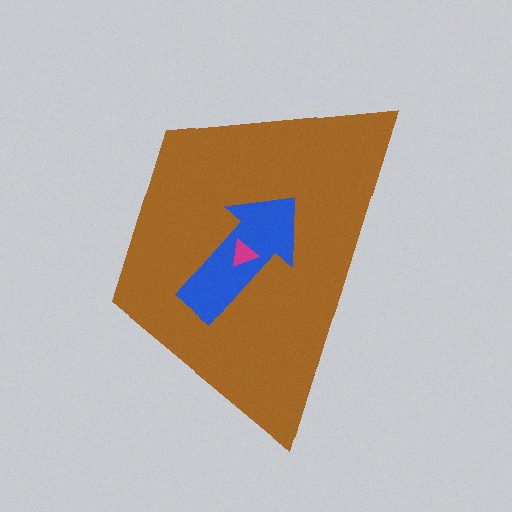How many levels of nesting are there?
3.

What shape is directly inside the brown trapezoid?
The blue arrow.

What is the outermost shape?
The brown trapezoid.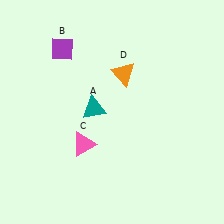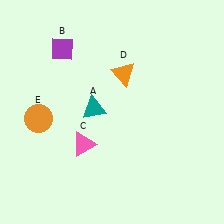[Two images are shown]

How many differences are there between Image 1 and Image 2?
There is 1 difference between the two images.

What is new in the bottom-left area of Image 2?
An orange circle (E) was added in the bottom-left area of Image 2.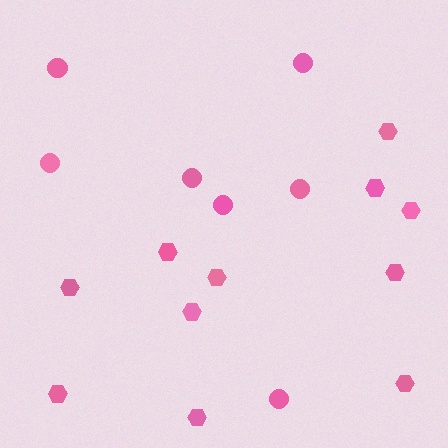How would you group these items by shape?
There are 2 groups: one group of hexagons (11) and one group of circles (7).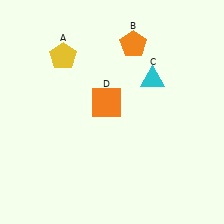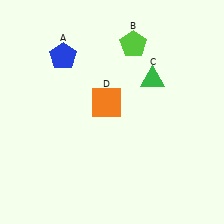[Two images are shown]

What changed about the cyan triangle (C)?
In Image 1, C is cyan. In Image 2, it changed to green.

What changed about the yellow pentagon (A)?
In Image 1, A is yellow. In Image 2, it changed to blue.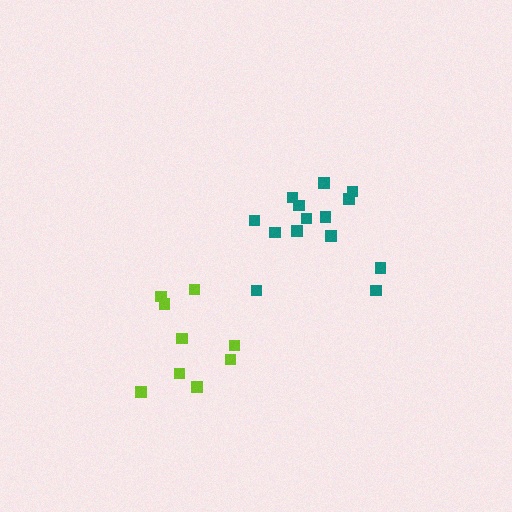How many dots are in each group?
Group 1: 14 dots, Group 2: 9 dots (23 total).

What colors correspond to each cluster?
The clusters are colored: teal, lime.